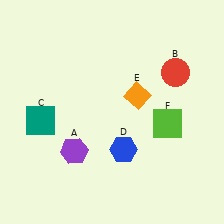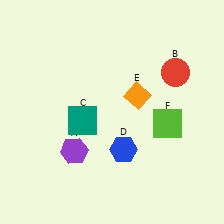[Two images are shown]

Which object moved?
The teal square (C) moved right.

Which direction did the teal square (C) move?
The teal square (C) moved right.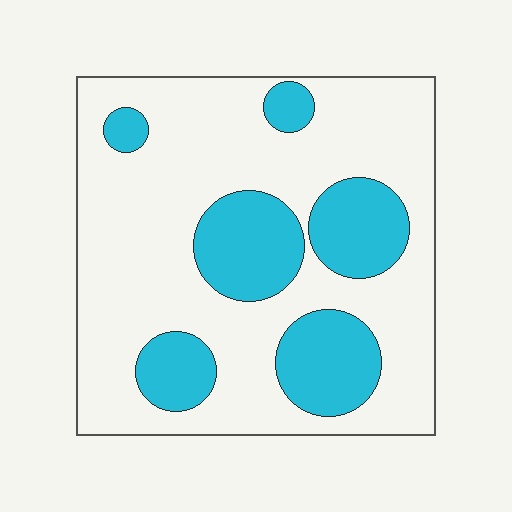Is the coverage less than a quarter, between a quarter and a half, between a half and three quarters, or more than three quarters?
Between a quarter and a half.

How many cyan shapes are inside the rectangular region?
6.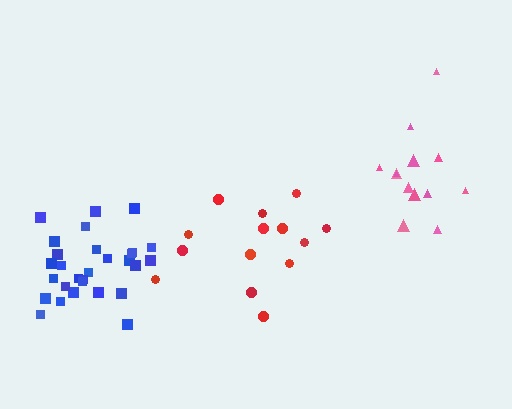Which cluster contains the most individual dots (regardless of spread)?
Blue (29).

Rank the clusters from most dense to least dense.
blue, pink, red.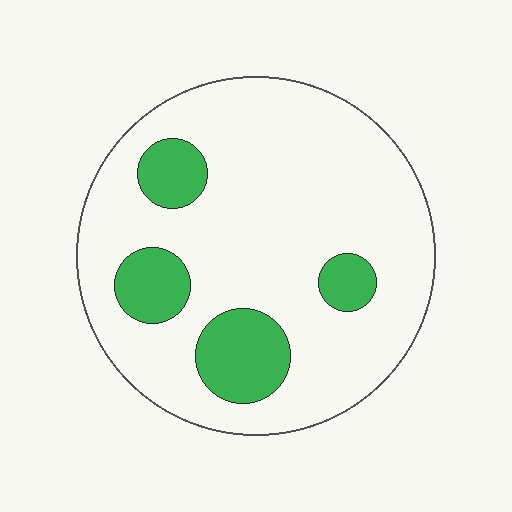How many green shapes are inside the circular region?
4.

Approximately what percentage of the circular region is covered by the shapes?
Approximately 20%.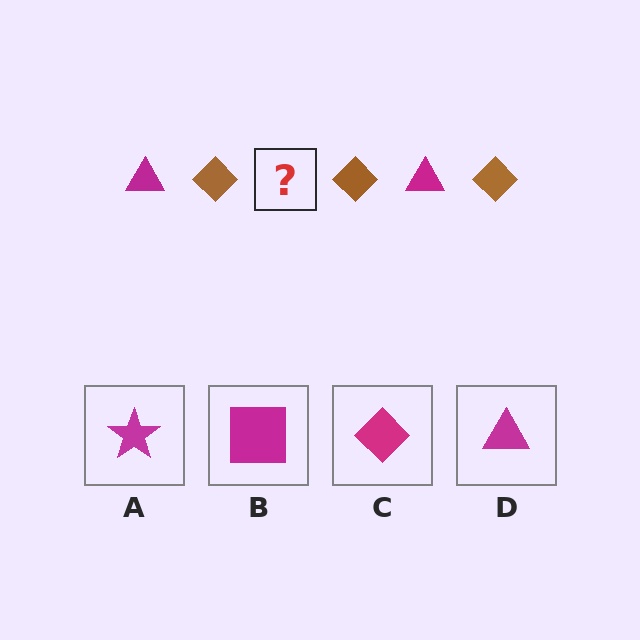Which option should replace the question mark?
Option D.